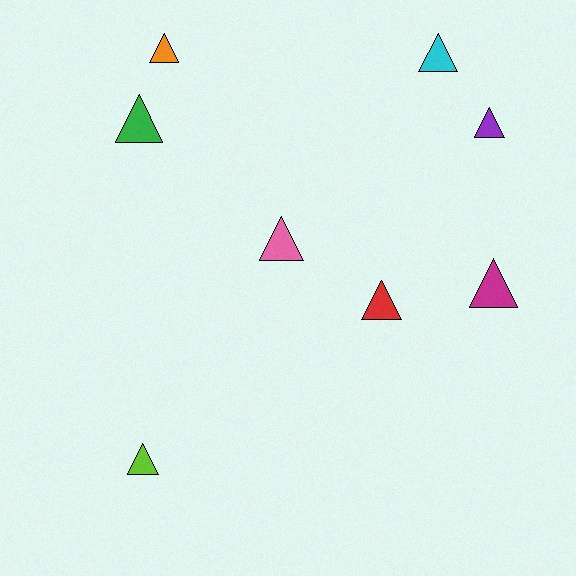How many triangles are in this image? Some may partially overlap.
There are 8 triangles.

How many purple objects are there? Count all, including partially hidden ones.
There is 1 purple object.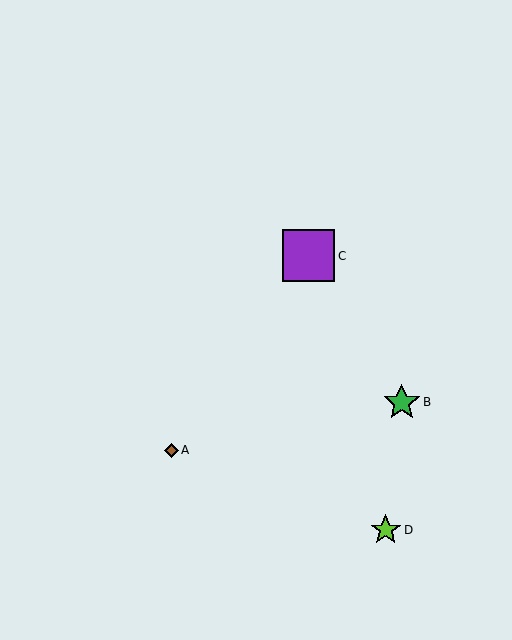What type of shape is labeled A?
Shape A is a brown diamond.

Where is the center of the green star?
The center of the green star is at (402, 402).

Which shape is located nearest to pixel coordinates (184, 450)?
The brown diamond (labeled A) at (171, 450) is nearest to that location.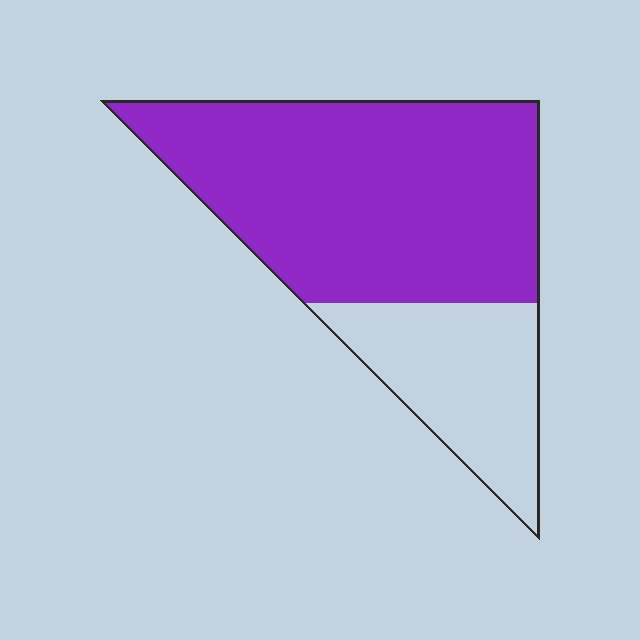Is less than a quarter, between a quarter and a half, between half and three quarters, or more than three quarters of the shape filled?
Between half and three quarters.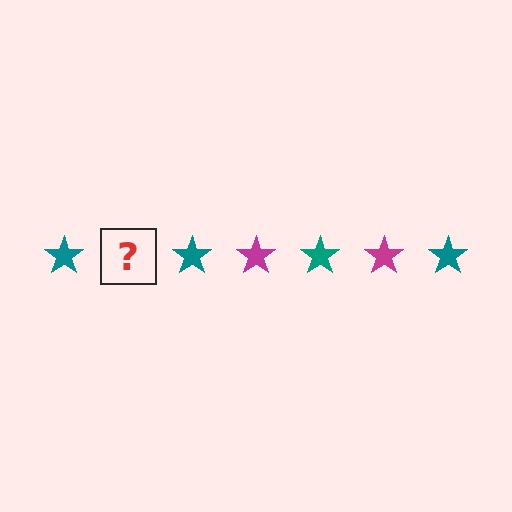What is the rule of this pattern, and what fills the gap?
The rule is that the pattern cycles through teal, magenta stars. The gap should be filled with a magenta star.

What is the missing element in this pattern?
The missing element is a magenta star.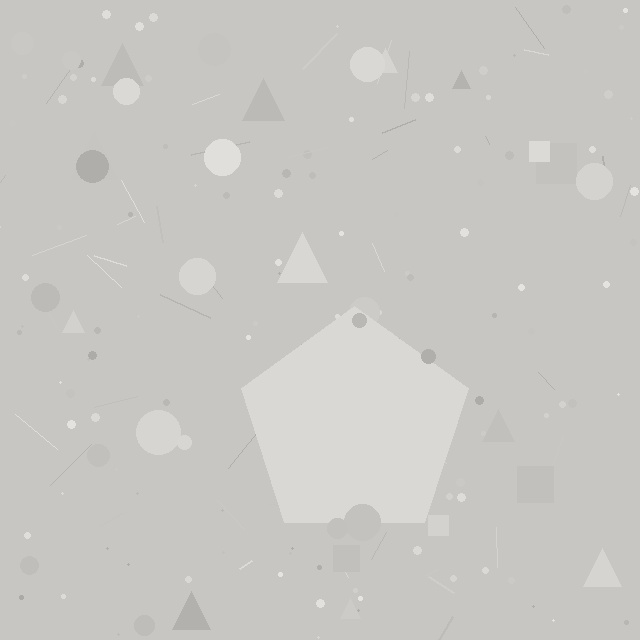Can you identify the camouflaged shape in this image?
The camouflaged shape is a pentagon.